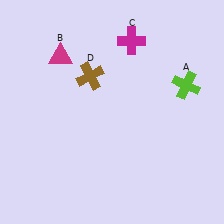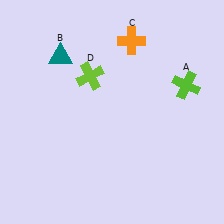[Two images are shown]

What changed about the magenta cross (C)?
In Image 1, C is magenta. In Image 2, it changed to orange.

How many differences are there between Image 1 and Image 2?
There are 3 differences between the two images.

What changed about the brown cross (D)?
In Image 1, D is brown. In Image 2, it changed to lime.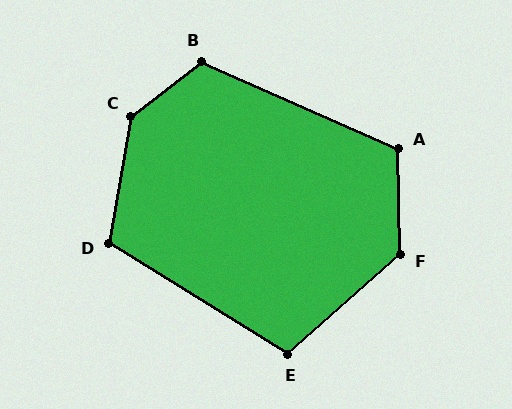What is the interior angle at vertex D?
Approximately 112 degrees (obtuse).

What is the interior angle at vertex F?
Approximately 130 degrees (obtuse).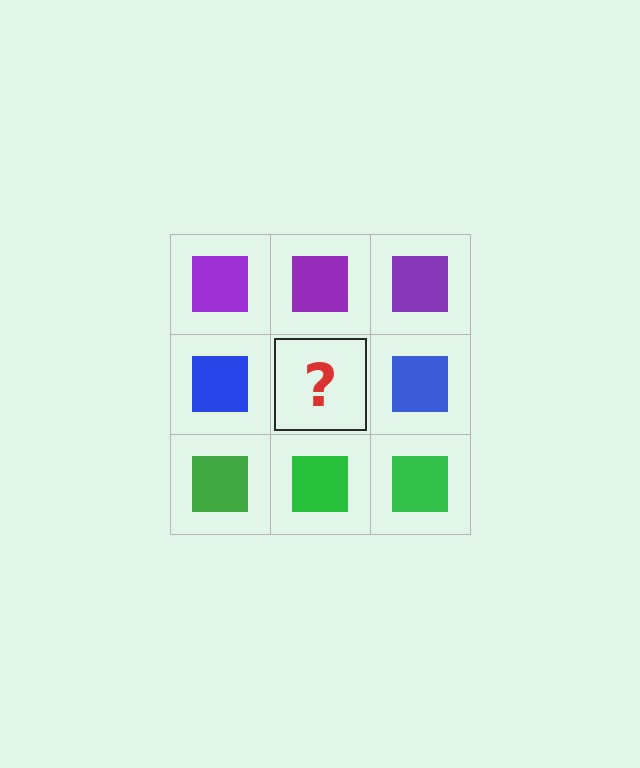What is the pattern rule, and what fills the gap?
The rule is that each row has a consistent color. The gap should be filled with a blue square.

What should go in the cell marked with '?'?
The missing cell should contain a blue square.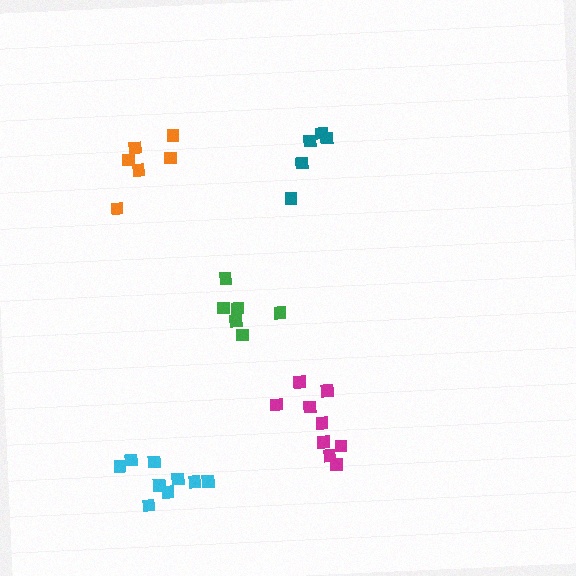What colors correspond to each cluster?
The clusters are colored: green, orange, teal, magenta, cyan.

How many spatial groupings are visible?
There are 5 spatial groupings.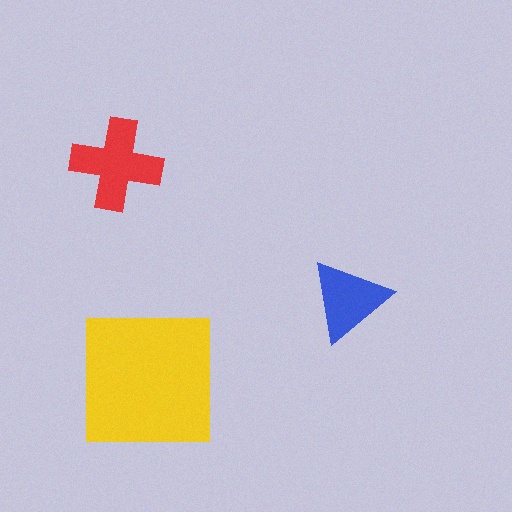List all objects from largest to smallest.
The yellow square, the red cross, the blue triangle.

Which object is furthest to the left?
The red cross is leftmost.